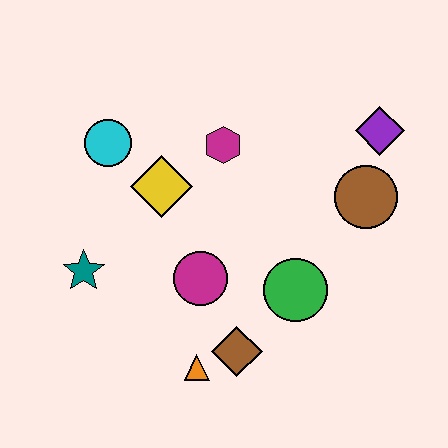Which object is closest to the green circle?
The brown diamond is closest to the green circle.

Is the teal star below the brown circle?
Yes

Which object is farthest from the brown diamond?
The purple diamond is farthest from the brown diamond.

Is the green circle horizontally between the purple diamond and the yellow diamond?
Yes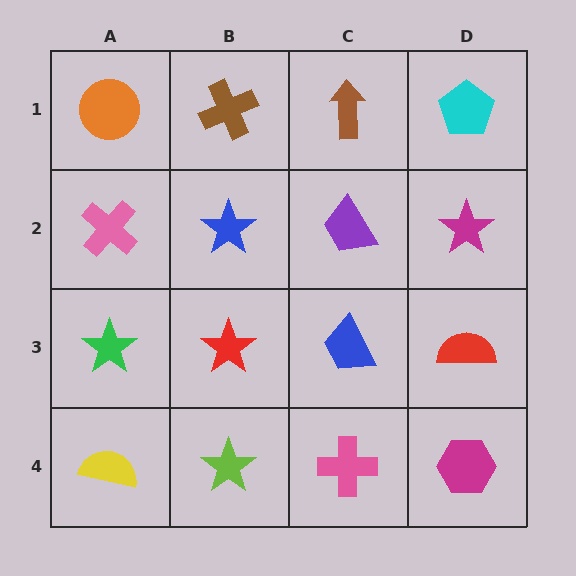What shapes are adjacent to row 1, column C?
A purple trapezoid (row 2, column C), a brown cross (row 1, column B), a cyan pentagon (row 1, column D).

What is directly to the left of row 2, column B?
A pink cross.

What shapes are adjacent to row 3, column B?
A blue star (row 2, column B), a lime star (row 4, column B), a green star (row 3, column A), a blue trapezoid (row 3, column C).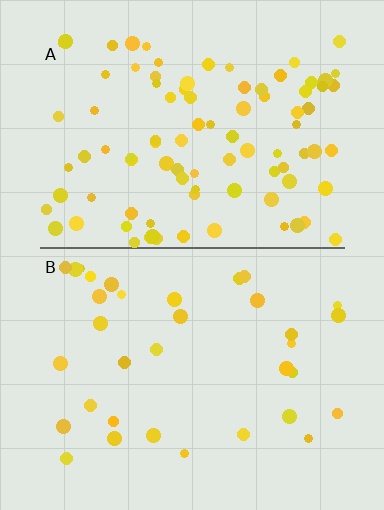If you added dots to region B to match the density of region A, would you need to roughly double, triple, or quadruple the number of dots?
Approximately triple.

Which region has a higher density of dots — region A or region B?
A (the top).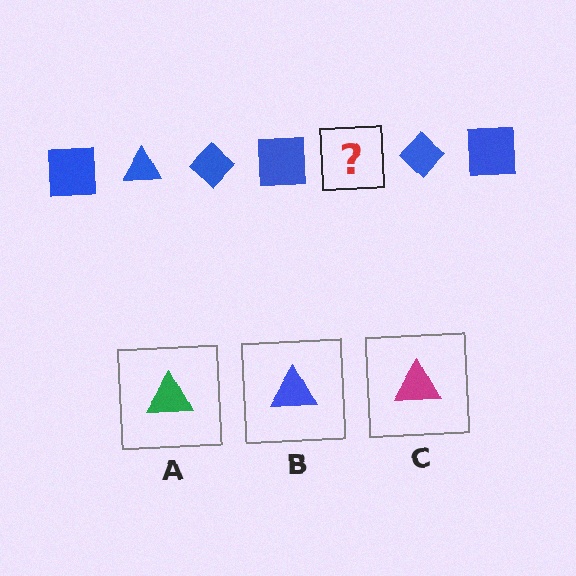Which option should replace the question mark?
Option B.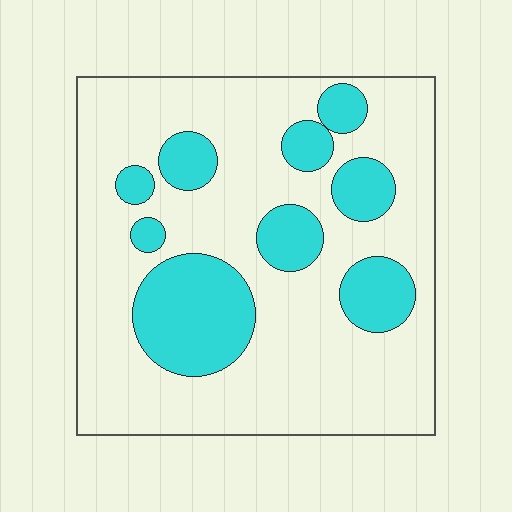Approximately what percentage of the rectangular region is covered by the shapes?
Approximately 25%.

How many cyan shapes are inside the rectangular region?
9.